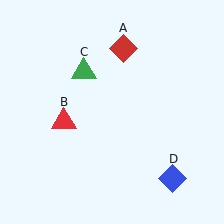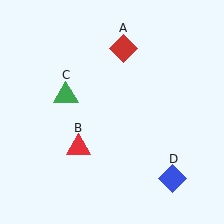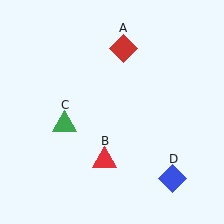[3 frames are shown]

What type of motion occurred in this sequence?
The red triangle (object B), green triangle (object C) rotated counterclockwise around the center of the scene.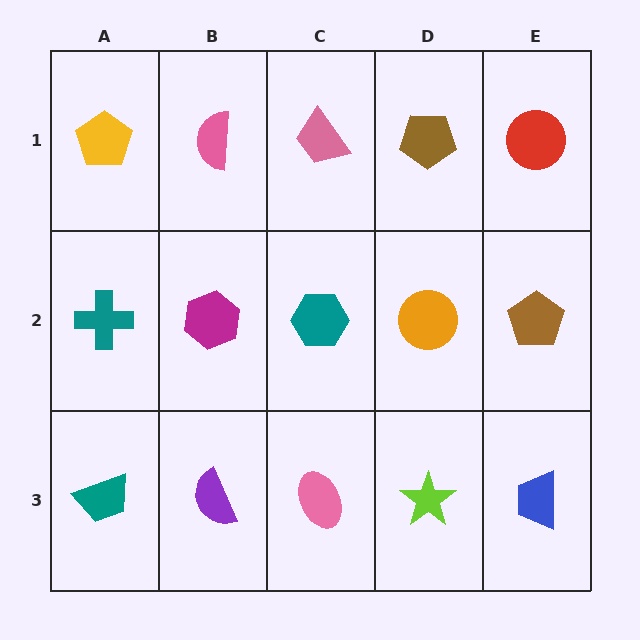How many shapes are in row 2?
5 shapes.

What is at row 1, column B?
A pink semicircle.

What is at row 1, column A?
A yellow pentagon.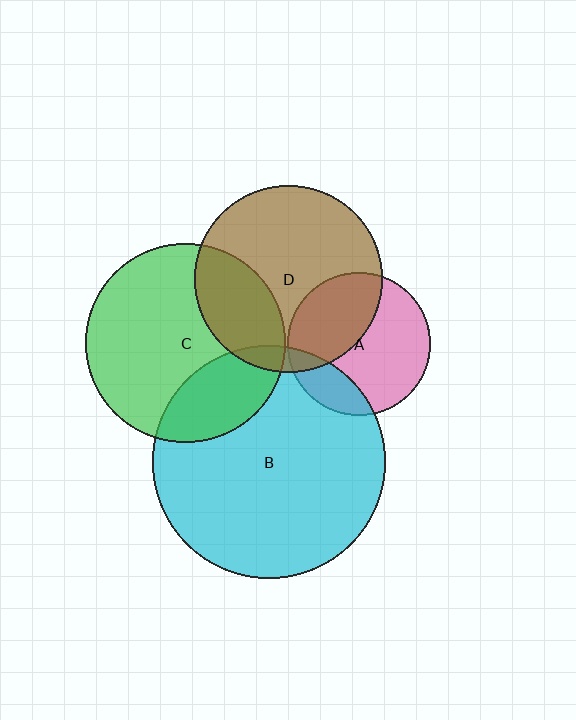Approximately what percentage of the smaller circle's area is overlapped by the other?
Approximately 5%.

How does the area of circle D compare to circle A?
Approximately 1.7 times.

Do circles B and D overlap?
Yes.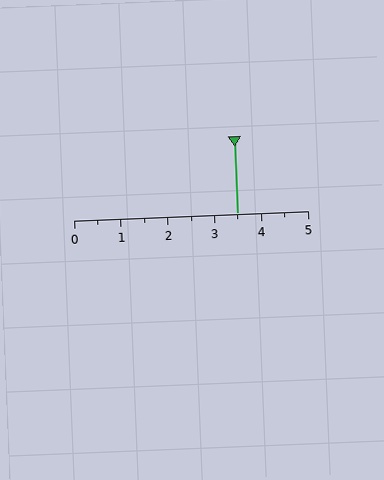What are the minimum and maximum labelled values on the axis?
The axis runs from 0 to 5.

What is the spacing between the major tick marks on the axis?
The major ticks are spaced 1 apart.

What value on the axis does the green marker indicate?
The marker indicates approximately 3.5.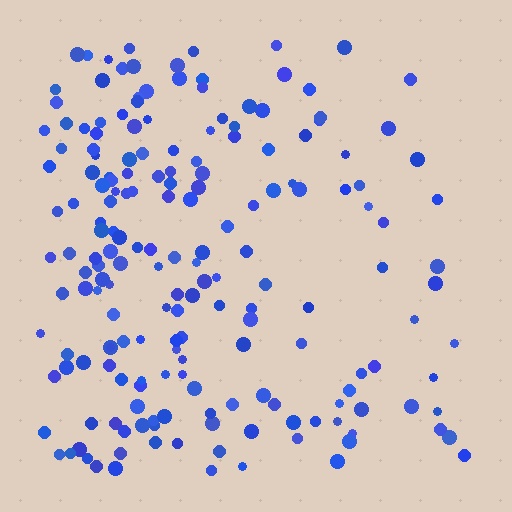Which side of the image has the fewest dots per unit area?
The right.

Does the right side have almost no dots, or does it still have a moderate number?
Still a moderate number, just noticeably fewer than the left.